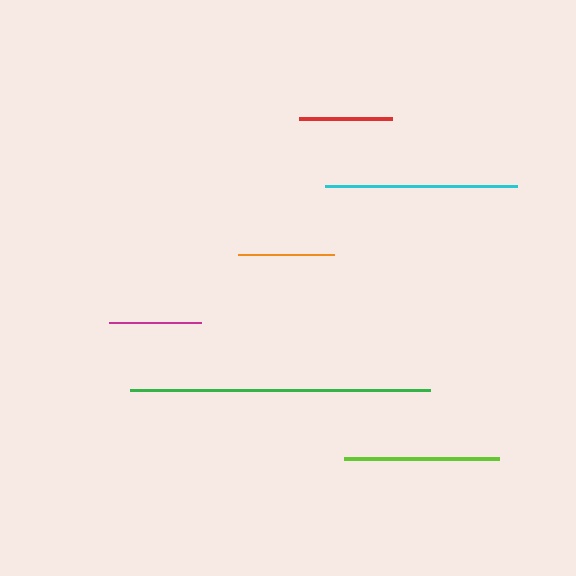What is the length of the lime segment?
The lime segment is approximately 155 pixels long.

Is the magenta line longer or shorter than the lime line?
The lime line is longer than the magenta line.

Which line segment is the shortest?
The magenta line is the shortest at approximately 92 pixels.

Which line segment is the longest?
The green line is the longest at approximately 300 pixels.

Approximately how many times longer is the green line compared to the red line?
The green line is approximately 3.2 times the length of the red line.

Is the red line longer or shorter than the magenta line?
The red line is longer than the magenta line.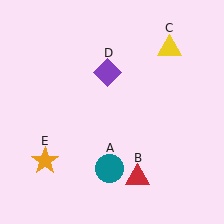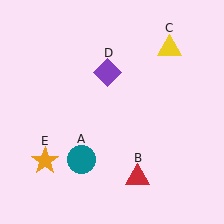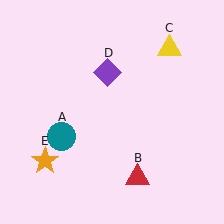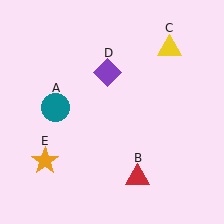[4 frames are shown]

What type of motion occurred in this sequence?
The teal circle (object A) rotated clockwise around the center of the scene.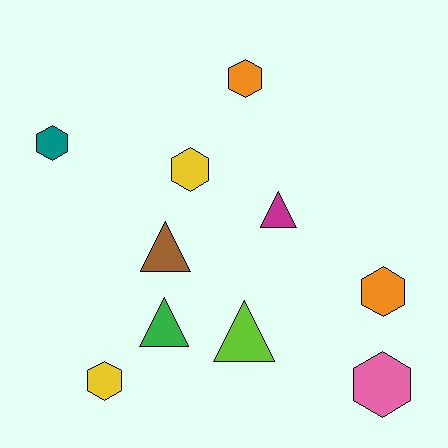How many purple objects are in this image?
There are no purple objects.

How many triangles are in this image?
There are 4 triangles.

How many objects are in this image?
There are 10 objects.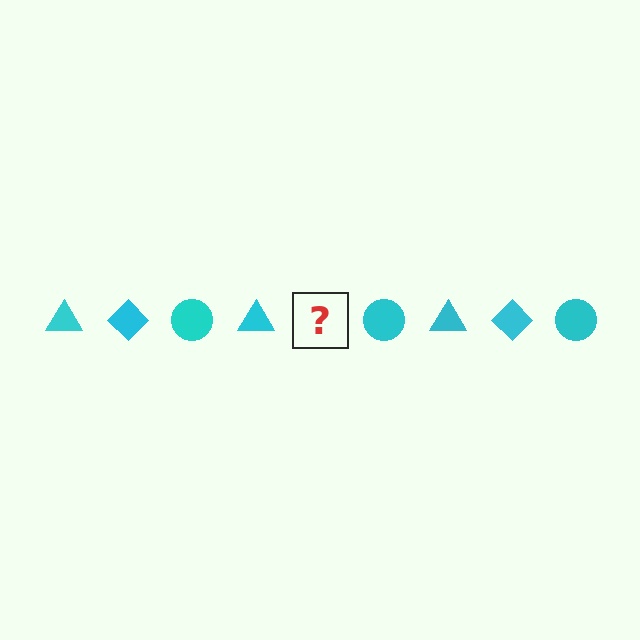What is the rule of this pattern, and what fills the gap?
The rule is that the pattern cycles through triangle, diamond, circle shapes in cyan. The gap should be filled with a cyan diamond.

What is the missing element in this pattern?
The missing element is a cyan diamond.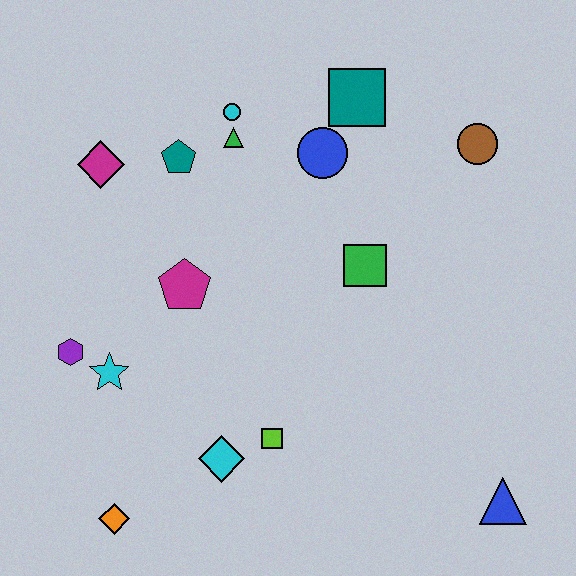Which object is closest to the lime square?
The cyan diamond is closest to the lime square.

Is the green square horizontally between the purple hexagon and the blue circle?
No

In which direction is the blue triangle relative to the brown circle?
The blue triangle is below the brown circle.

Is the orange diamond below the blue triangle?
Yes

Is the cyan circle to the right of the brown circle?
No